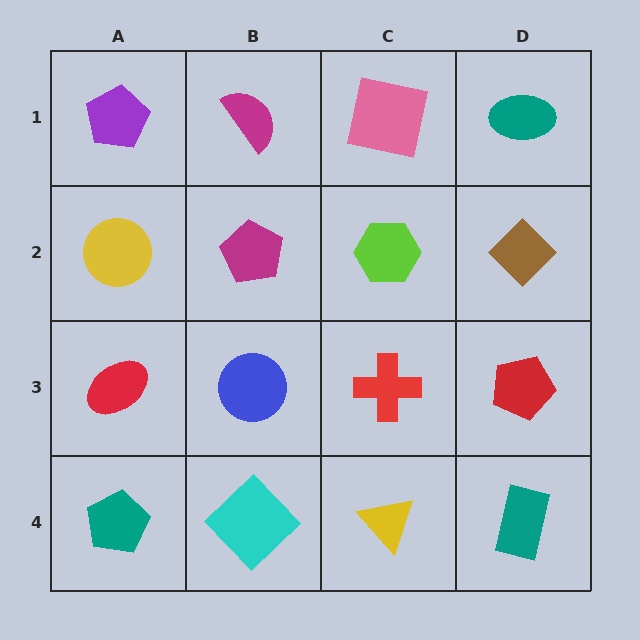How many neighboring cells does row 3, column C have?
4.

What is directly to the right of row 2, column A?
A magenta pentagon.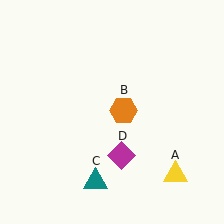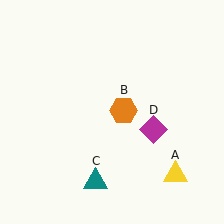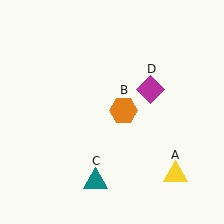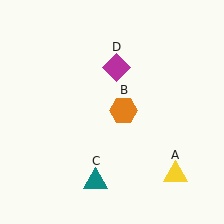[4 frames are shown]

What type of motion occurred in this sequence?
The magenta diamond (object D) rotated counterclockwise around the center of the scene.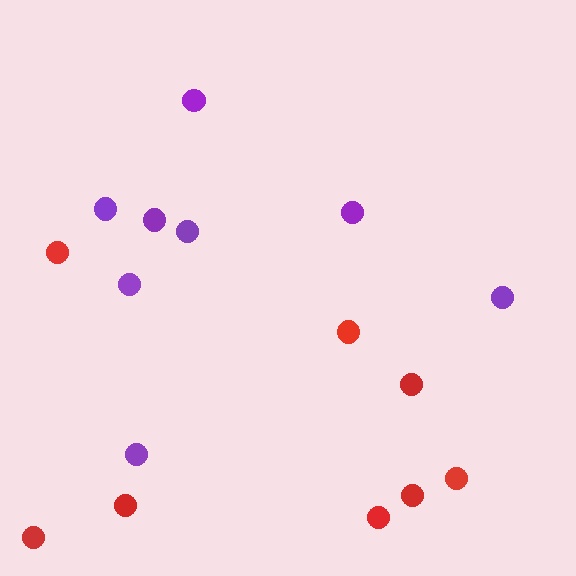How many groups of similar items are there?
There are 2 groups: one group of purple circles (8) and one group of red circles (8).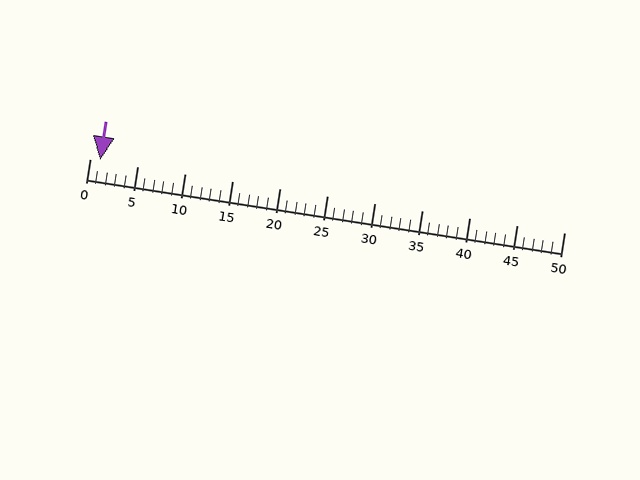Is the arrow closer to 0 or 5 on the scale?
The arrow is closer to 0.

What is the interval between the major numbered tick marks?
The major tick marks are spaced 5 units apart.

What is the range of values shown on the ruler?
The ruler shows values from 0 to 50.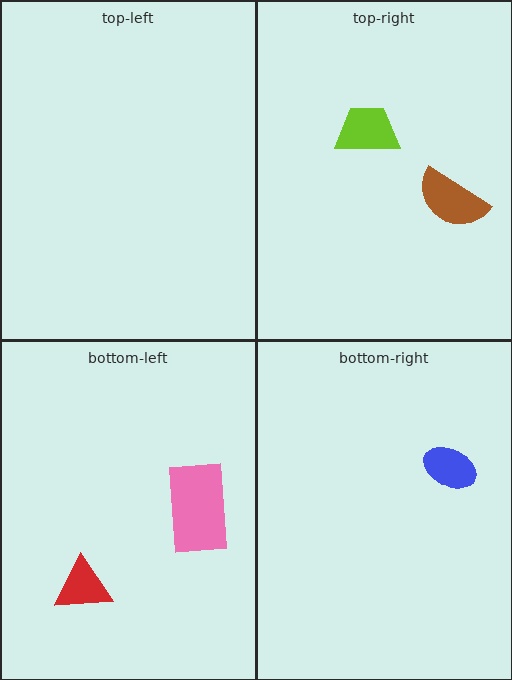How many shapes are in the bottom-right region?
1.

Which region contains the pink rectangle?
The bottom-left region.